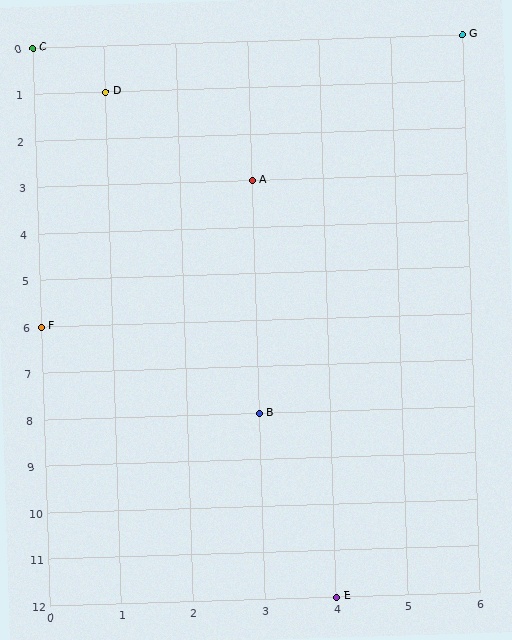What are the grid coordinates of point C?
Point C is at grid coordinates (0, 0).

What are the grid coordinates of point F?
Point F is at grid coordinates (0, 6).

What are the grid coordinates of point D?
Point D is at grid coordinates (1, 1).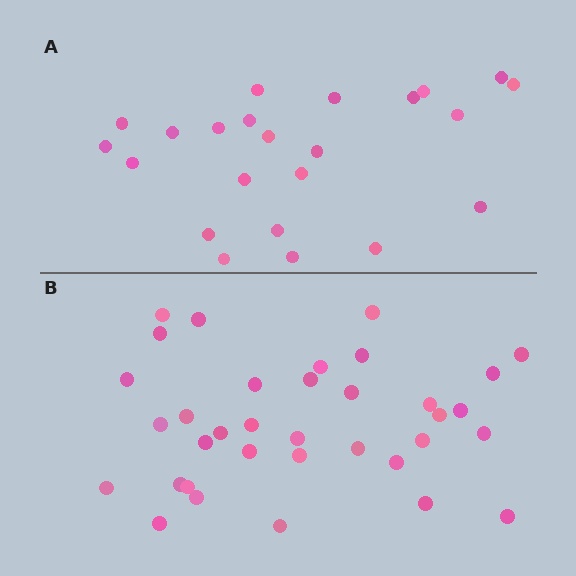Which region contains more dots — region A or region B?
Region B (the bottom region) has more dots.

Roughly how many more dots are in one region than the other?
Region B has roughly 12 or so more dots than region A.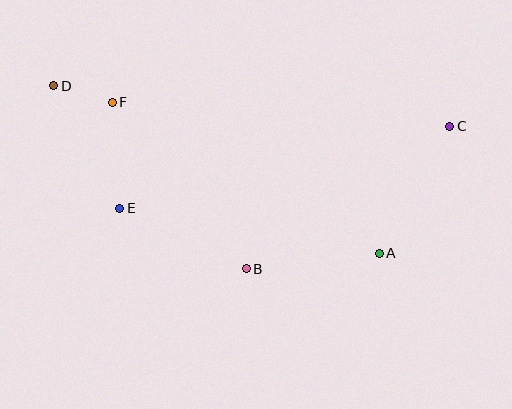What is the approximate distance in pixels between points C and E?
The distance between C and E is approximately 340 pixels.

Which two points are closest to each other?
Points D and F are closest to each other.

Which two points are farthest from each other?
Points C and D are farthest from each other.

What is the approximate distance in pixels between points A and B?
The distance between A and B is approximately 134 pixels.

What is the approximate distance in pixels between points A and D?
The distance between A and D is approximately 366 pixels.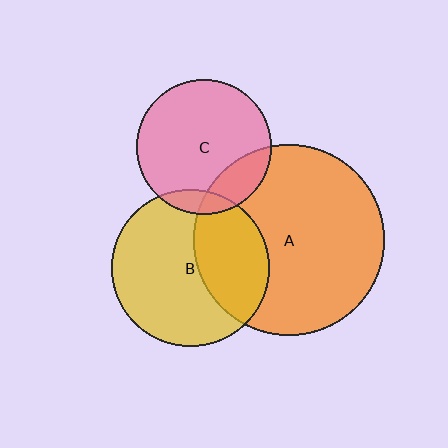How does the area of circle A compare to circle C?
Approximately 2.0 times.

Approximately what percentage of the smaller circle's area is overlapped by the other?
Approximately 20%.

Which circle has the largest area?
Circle A (orange).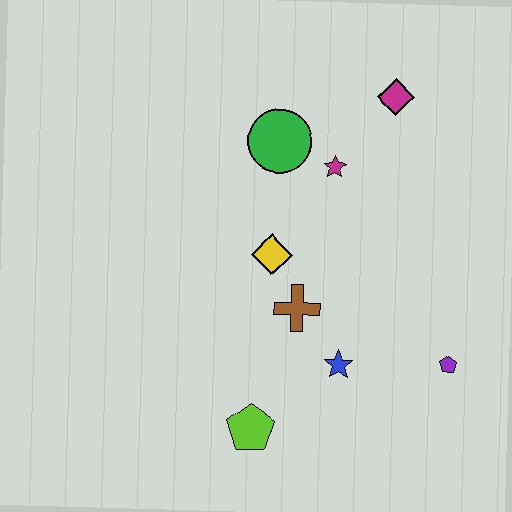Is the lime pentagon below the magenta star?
Yes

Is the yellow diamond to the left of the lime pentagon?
No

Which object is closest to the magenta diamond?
The magenta star is closest to the magenta diamond.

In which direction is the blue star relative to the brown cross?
The blue star is below the brown cross.